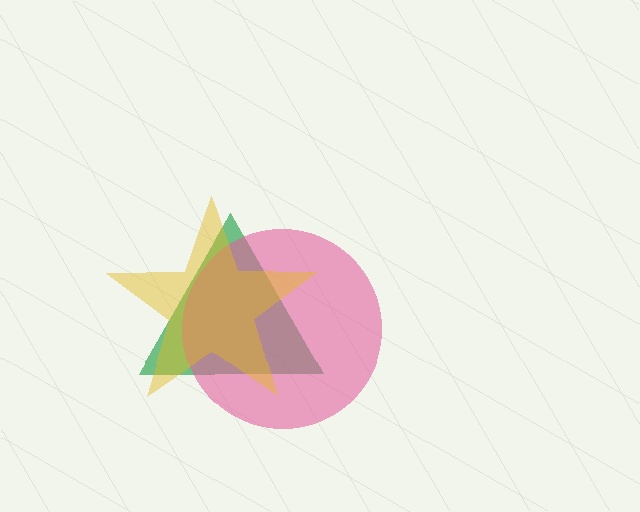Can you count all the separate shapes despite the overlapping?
Yes, there are 3 separate shapes.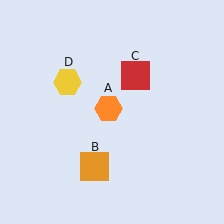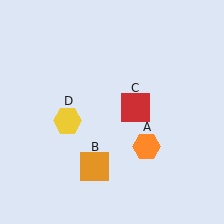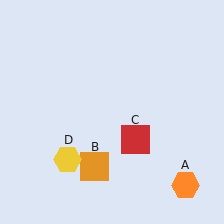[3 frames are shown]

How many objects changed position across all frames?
3 objects changed position: orange hexagon (object A), red square (object C), yellow hexagon (object D).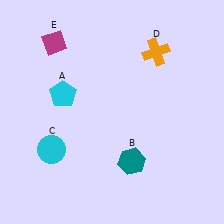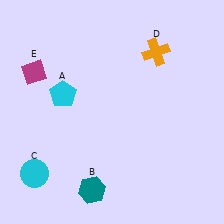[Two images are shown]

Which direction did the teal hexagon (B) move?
The teal hexagon (B) moved left.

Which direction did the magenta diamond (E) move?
The magenta diamond (E) moved down.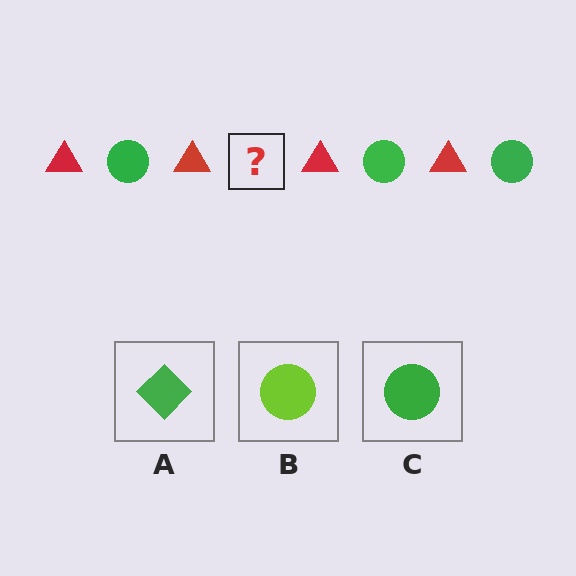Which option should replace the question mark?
Option C.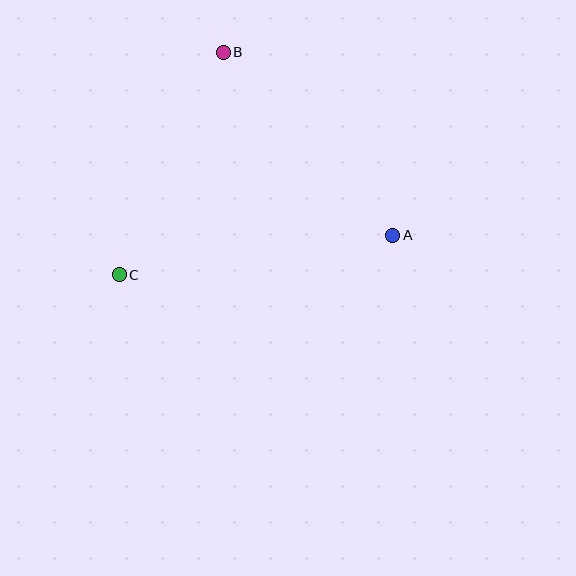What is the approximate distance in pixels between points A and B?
The distance between A and B is approximately 249 pixels.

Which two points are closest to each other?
Points B and C are closest to each other.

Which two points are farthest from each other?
Points A and C are farthest from each other.